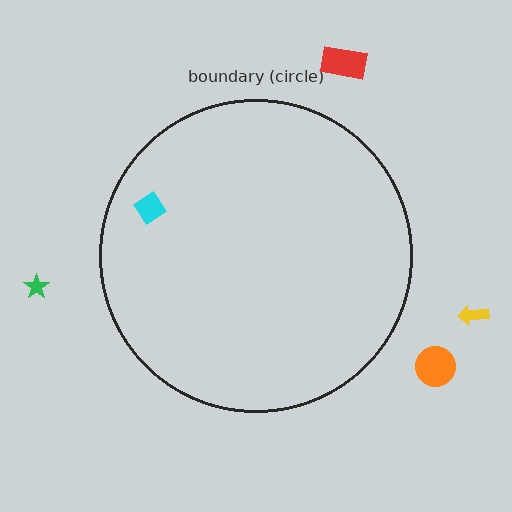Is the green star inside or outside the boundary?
Outside.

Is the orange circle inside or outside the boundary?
Outside.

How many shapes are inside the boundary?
1 inside, 4 outside.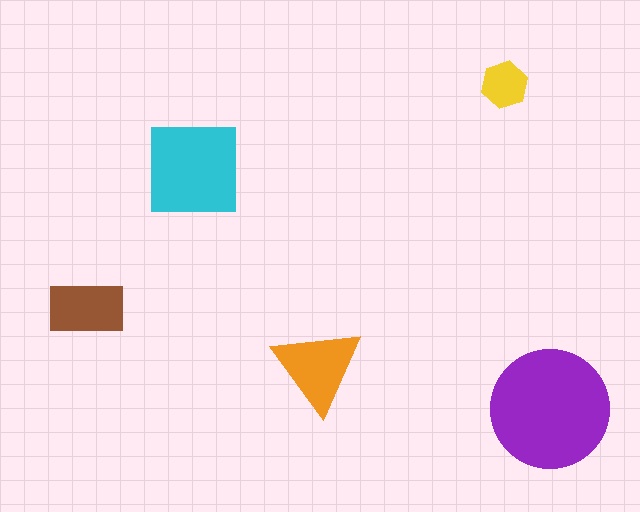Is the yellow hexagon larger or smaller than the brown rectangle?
Smaller.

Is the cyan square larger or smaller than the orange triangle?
Larger.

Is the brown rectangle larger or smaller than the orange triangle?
Smaller.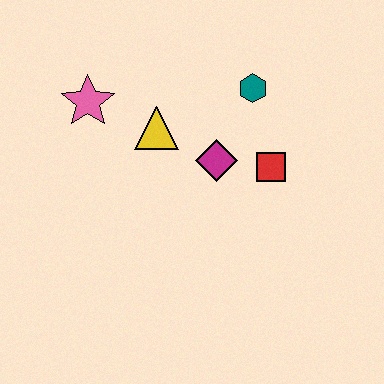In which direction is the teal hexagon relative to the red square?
The teal hexagon is above the red square.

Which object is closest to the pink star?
The yellow triangle is closest to the pink star.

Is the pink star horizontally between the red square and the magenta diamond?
No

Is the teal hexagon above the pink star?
Yes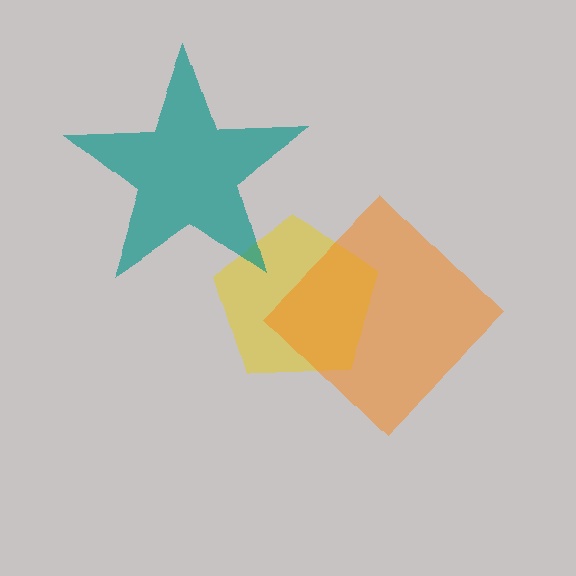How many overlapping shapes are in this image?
There are 3 overlapping shapes in the image.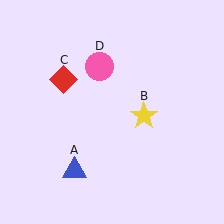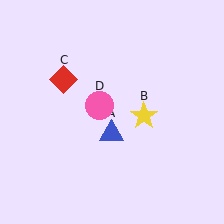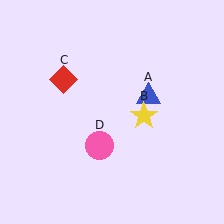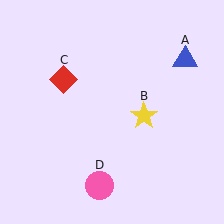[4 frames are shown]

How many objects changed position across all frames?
2 objects changed position: blue triangle (object A), pink circle (object D).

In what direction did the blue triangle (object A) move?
The blue triangle (object A) moved up and to the right.